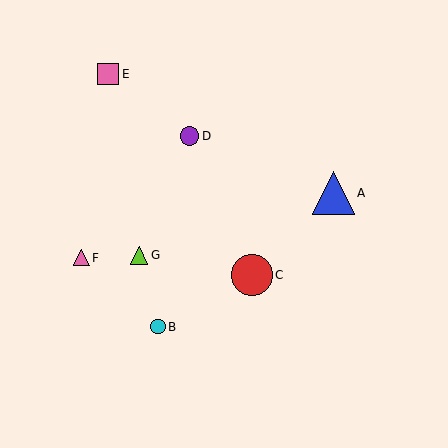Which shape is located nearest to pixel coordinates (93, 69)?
The pink square (labeled E) at (108, 74) is nearest to that location.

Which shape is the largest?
The blue triangle (labeled A) is the largest.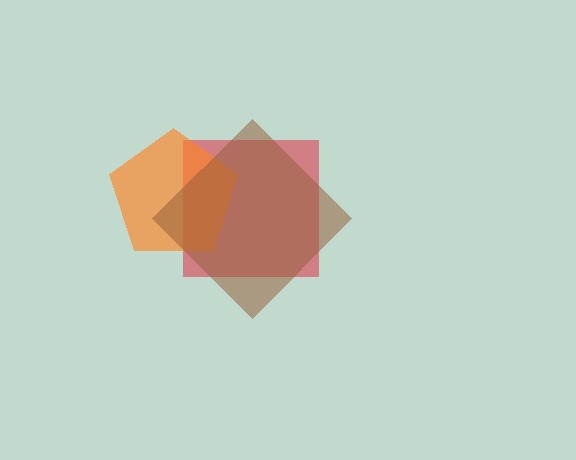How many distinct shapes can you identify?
There are 3 distinct shapes: a red square, an orange pentagon, a brown diamond.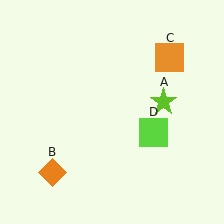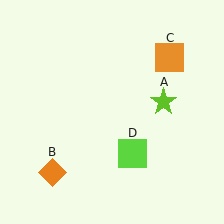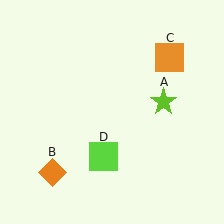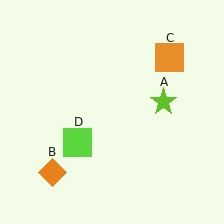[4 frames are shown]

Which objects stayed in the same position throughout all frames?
Lime star (object A) and orange diamond (object B) and orange square (object C) remained stationary.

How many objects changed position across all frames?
1 object changed position: lime square (object D).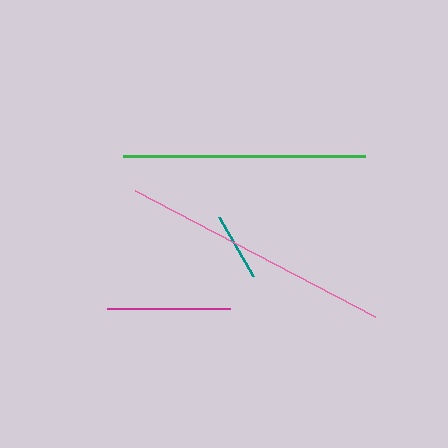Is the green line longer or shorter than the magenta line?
The green line is longer than the magenta line.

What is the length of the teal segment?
The teal segment is approximately 68 pixels long.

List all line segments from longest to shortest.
From longest to shortest: pink, green, magenta, teal.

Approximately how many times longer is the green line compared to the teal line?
The green line is approximately 3.6 times the length of the teal line.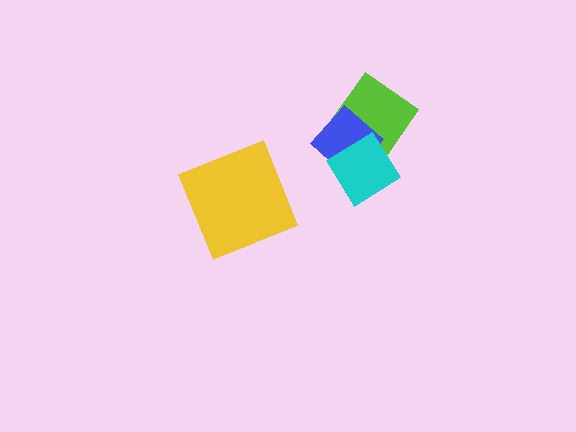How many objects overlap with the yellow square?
0 objects overlap with the yellow square.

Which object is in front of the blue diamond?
The cyan diamond is in front of the blue diamond.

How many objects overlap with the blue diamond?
2 objects overlap with the blue diamond.